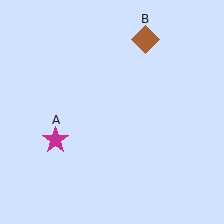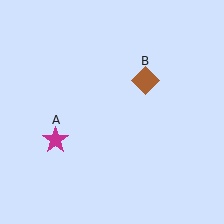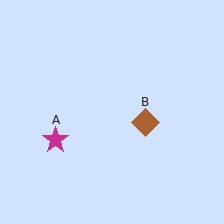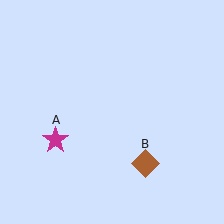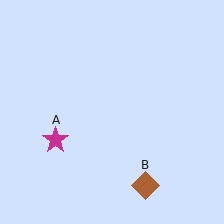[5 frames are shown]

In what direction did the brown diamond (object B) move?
The brown diamond (object B) moved down.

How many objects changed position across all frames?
1 object changed position: brown diamond (object B).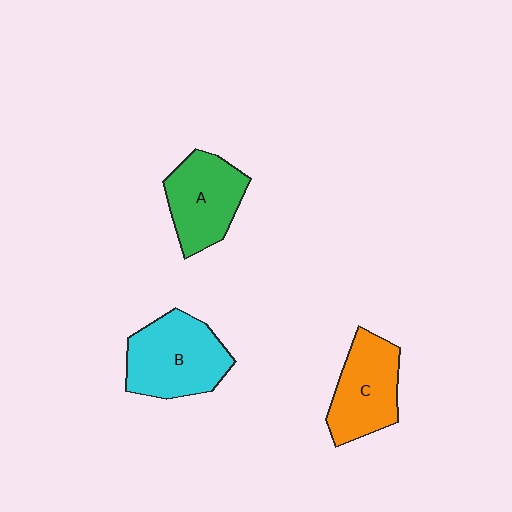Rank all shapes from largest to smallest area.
From largest to smallest: B (cyan), A (green), C (orange).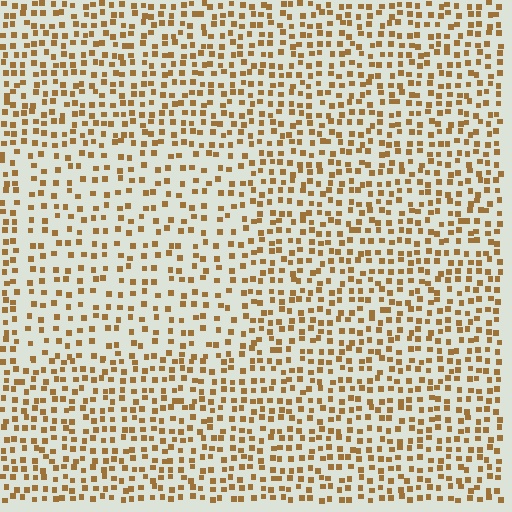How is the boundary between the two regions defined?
The boundary is defined by a change in element density (approximately 1.6x ratio). All elements are the same color, size, and shape.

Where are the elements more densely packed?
The elements are more densely packed outside the rectangle boundary.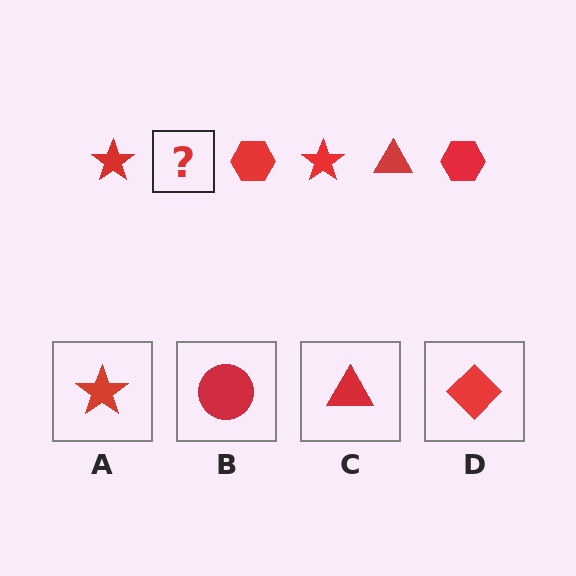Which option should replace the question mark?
Option C.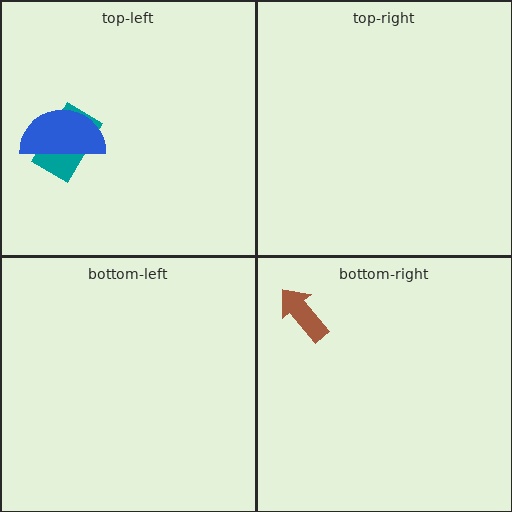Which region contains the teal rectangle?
The top-left region.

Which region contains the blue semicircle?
The top-left region.